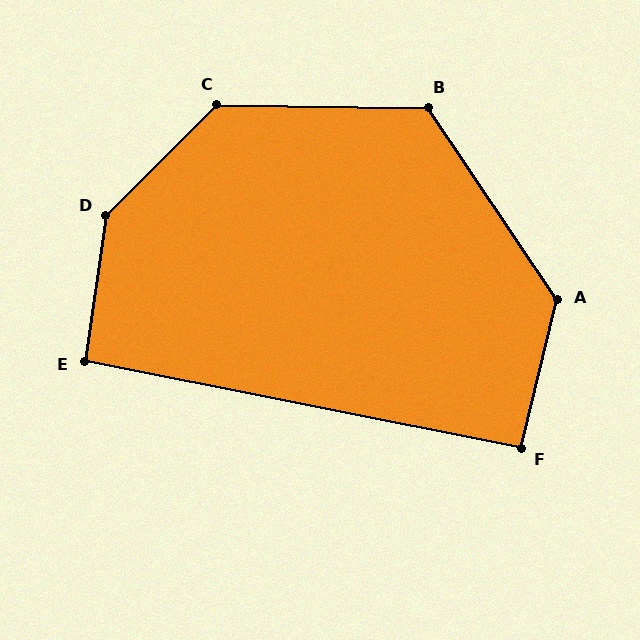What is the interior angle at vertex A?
Approximately 132 degrees (obtuse).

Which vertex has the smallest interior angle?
F, at approximately 93 degrees.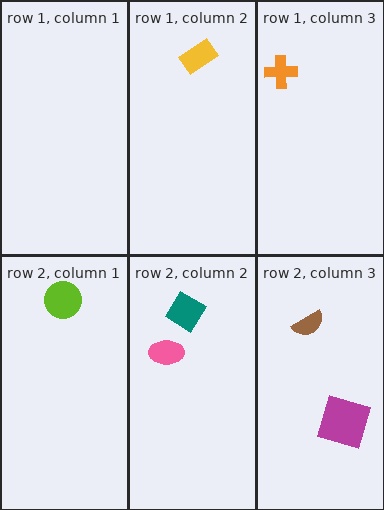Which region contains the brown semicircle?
The row 2, column 3 region.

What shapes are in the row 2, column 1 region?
The lime circle.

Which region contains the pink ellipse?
The row 2, column 2 region.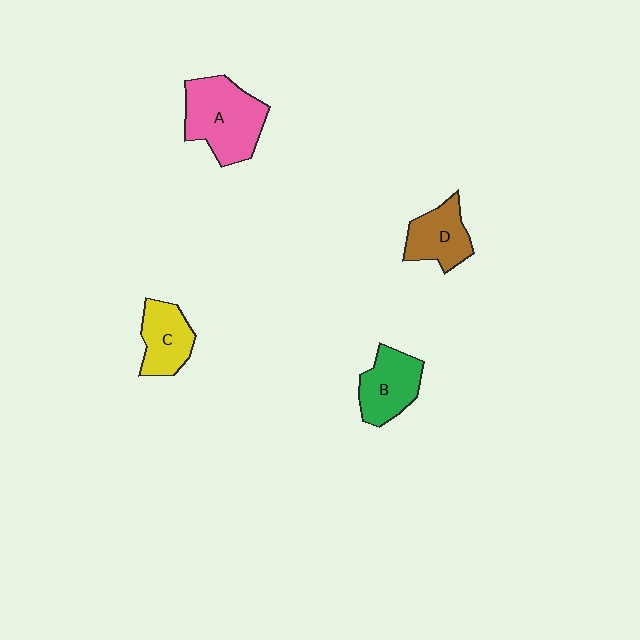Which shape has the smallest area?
Shape C (yellow).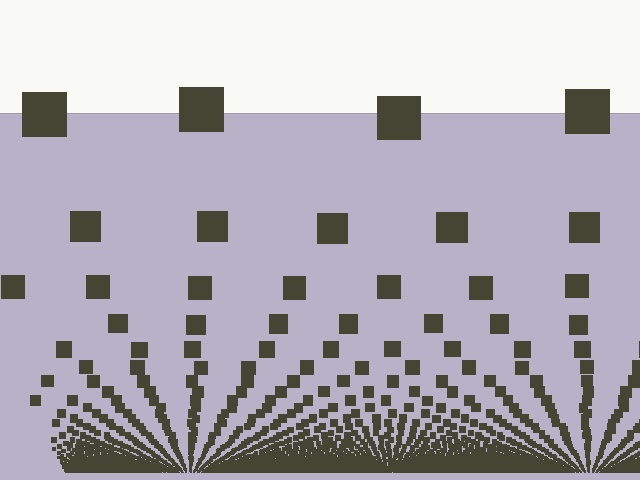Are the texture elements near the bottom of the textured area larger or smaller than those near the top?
Smaller. The gradient is inverted — elements near the bottom are smaller and denser.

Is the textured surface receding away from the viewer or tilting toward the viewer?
The surface appears to tilt toward the viewer. Texture elements get larger and sparser toward the top.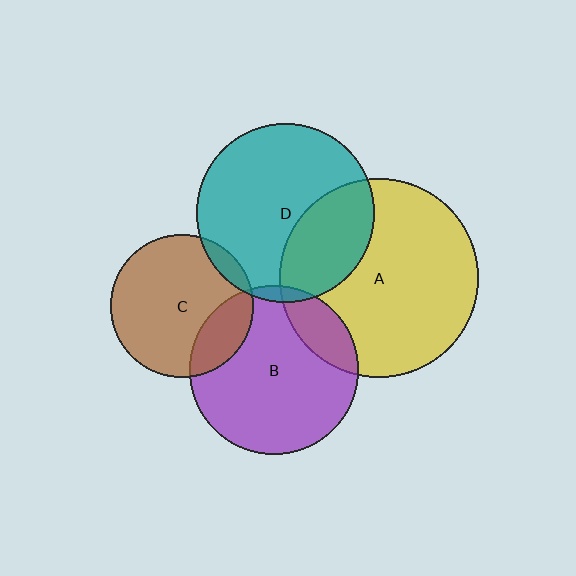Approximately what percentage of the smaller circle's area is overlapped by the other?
Approximately 15%.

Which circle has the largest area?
Circle A (yellow).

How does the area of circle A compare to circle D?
Approximately 1.2 times.